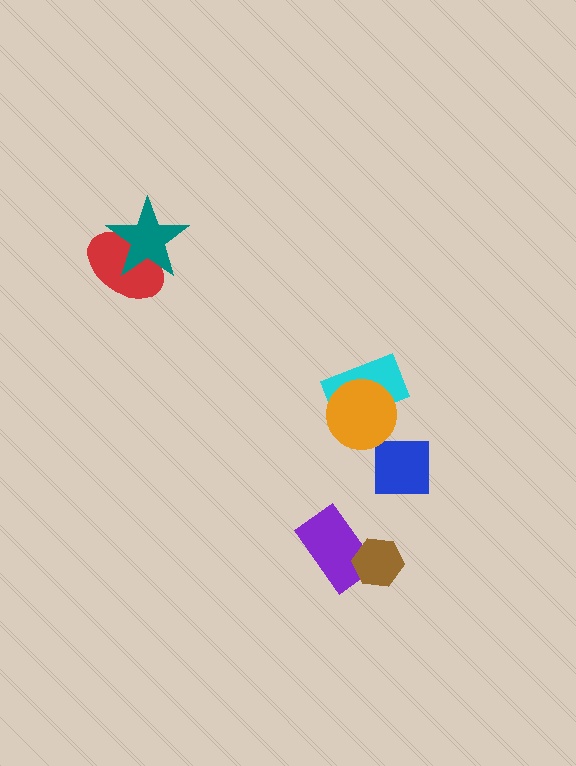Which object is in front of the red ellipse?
The teal star is in front of the red ellipse.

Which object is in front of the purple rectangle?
The brown hexagon is in front of the purple rectangle.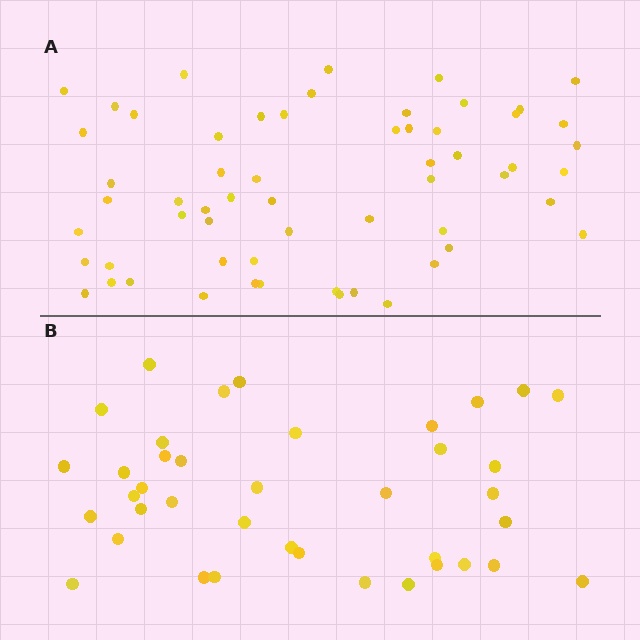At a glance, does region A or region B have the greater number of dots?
Region A (the top region) has more dots.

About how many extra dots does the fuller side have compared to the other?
Region A has approximately 20 more dots than region B.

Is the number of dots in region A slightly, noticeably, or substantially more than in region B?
Region A has substantially more. The ratio is roughly 1.5 to 1.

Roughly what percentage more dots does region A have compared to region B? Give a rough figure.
About 50% more.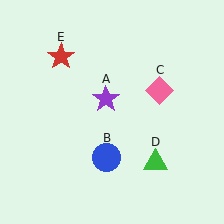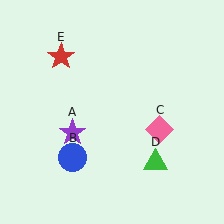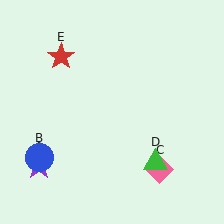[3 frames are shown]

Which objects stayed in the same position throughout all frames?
Green triangle (object D) and red star (object E) remained stationary.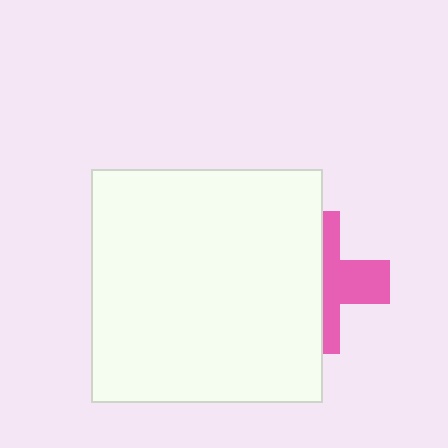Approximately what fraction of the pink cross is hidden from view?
Roughly 58% of the pink cross is hidden behind the white rectangle.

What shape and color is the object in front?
The object in front is a white rectangle.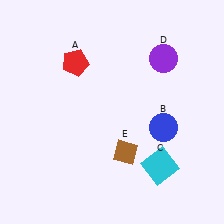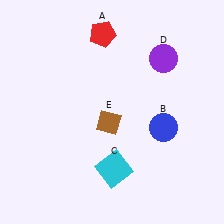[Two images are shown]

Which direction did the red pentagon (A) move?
The red pentagon (A) moved up.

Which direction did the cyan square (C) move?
The cyan square (C) moved left.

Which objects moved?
The objects that moved are: the red pentagon (A), the cyan square (C), the brown diamond (E).